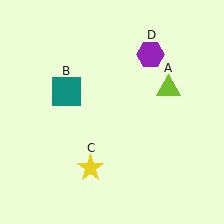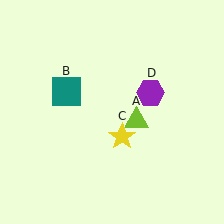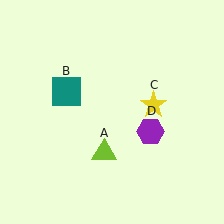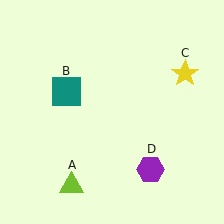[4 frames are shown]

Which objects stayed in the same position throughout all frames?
Teal square (object B) remained stationary.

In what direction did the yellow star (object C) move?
The yellow star (object C) moved up and to the right.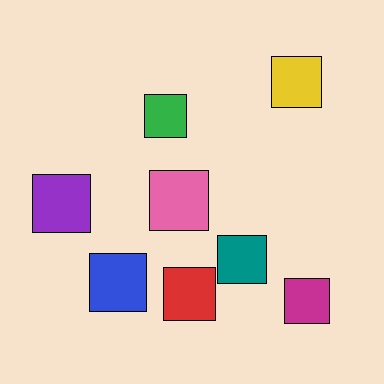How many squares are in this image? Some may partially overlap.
There are 8 squares.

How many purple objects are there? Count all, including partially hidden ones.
There is 1 purple object.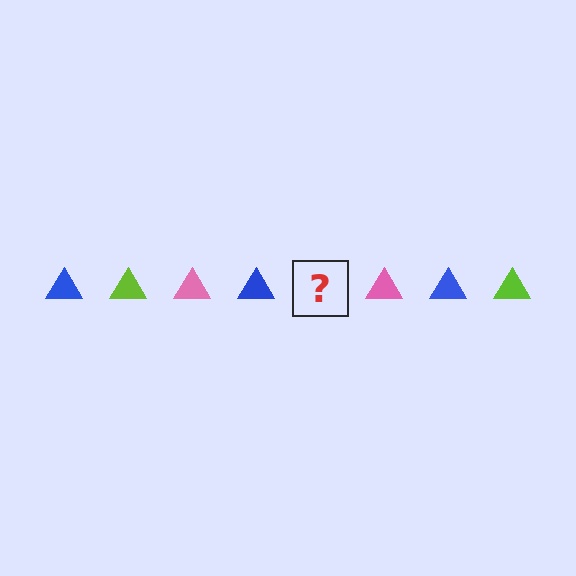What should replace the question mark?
The question mark should be replaced with a lime triangle.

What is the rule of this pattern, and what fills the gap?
The rule is that the pattern cycles through blue, lime, pink triangles. The gap should be filled with a lime triangle.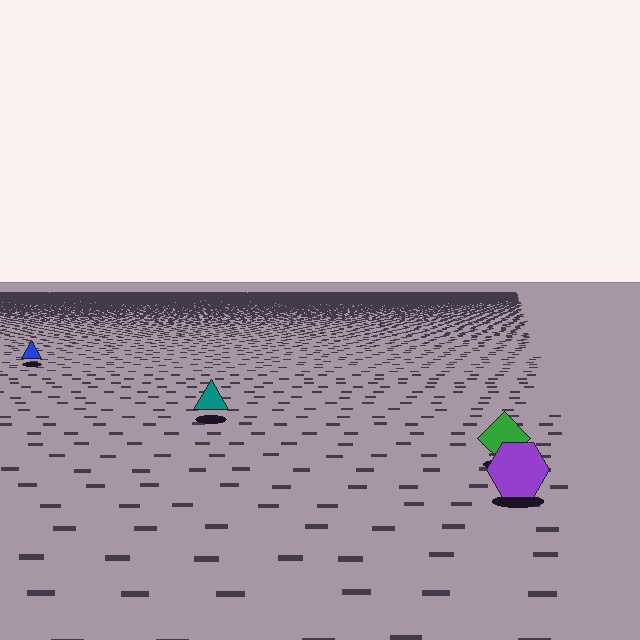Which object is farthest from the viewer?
The blue triangle is farthest from the viewer. It appears smaller and the ground texture around it is denser.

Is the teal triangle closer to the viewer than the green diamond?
No. The green diamond is closer — you can tell from the texture gradient: the ground texture is coarser near it.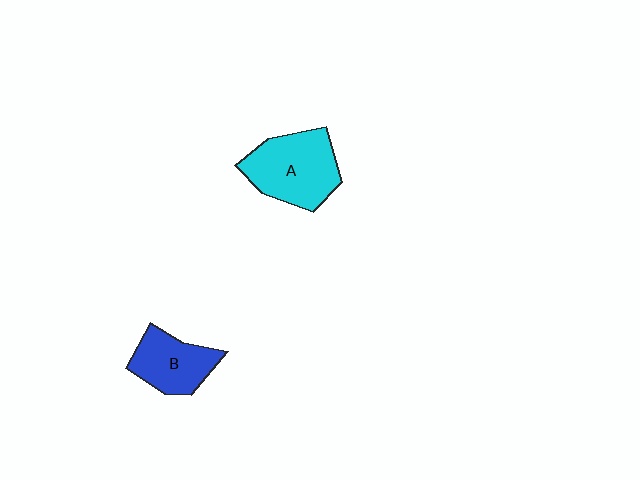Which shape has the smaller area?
Shape B (blue).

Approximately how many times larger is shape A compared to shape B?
Approximately 1.4 times.